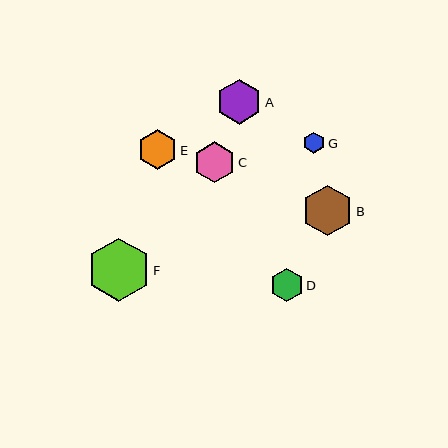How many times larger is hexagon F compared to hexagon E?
Hexagon F is approximately 1.6 times the size of hexagon E.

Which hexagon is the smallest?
Hexagon G is the smallest with a size of approximately 21 pixels.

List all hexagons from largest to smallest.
From largest to smallest: F, B, A, C, E, D, G.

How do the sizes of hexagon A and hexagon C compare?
Hexagon A and hexagon C are approximately the same size.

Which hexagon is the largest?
Hexagon F is the largest with a size of approximately 63 pixels.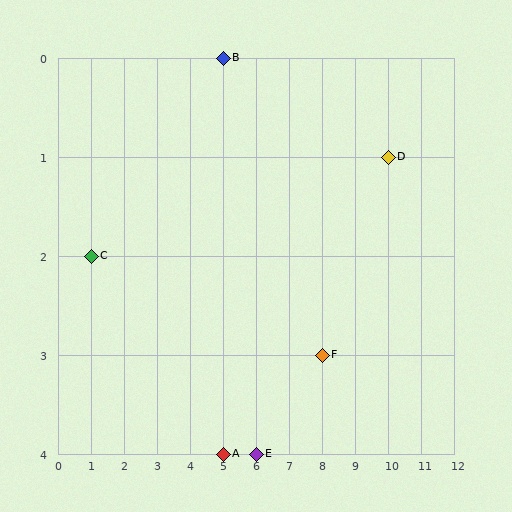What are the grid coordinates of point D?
Point D is at grid coordinates (10, 1).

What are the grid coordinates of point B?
Point B is at grid coordinates (5, 0).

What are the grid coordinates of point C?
Point C is at grid coordinates (1, 2).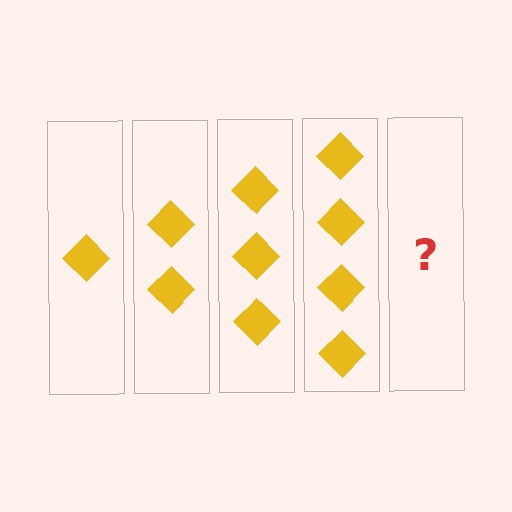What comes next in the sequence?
The next element should be 5 diamonds.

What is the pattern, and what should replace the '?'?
The pattern is that each step adds one more diamond. The '?' should be 5 diamonds.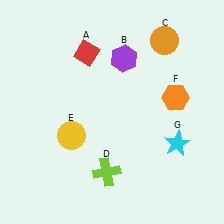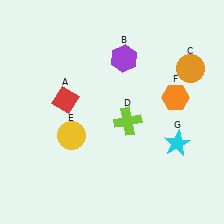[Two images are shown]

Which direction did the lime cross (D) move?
The lime cross (D) moved up.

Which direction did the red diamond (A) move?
The red diamond (A) moved down.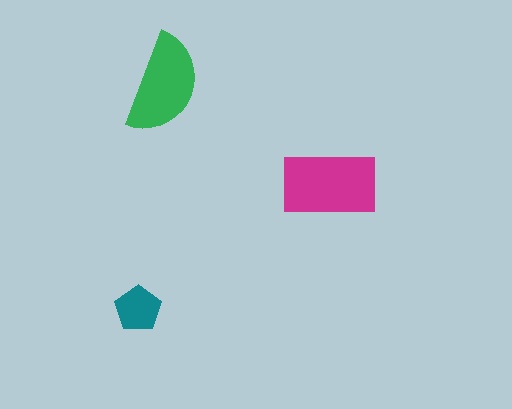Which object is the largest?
The magenta rectangle.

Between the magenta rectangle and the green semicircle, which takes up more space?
The magenta rectangle.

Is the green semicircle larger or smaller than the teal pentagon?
Larger.